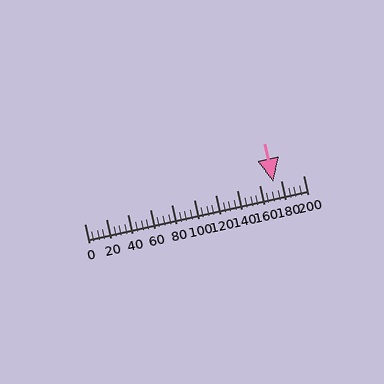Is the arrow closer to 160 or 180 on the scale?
The arrow is closer to 180.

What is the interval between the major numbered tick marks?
The major tick marks are spaced 20 units apart.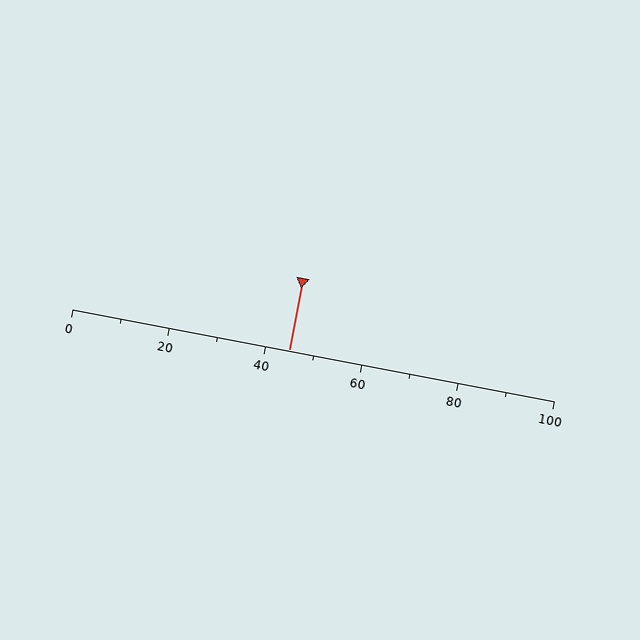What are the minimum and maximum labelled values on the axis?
The axis runs from 0 to 100.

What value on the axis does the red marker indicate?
The marker indicates approximately 45.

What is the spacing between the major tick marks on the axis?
The major ticks are spaced 20 apart.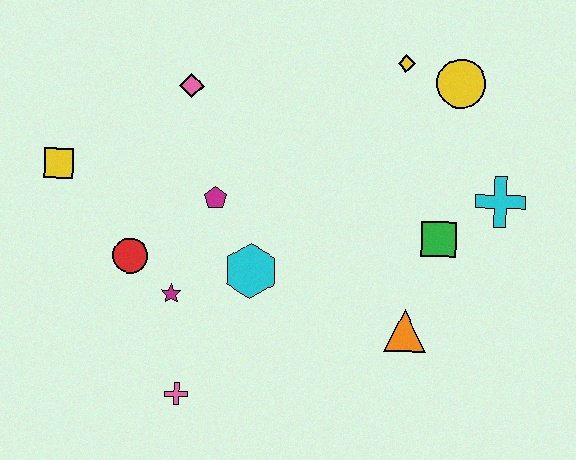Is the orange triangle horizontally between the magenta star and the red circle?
No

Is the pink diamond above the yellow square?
Yes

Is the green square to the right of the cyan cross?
No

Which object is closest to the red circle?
The magenta star is closest to the red circle.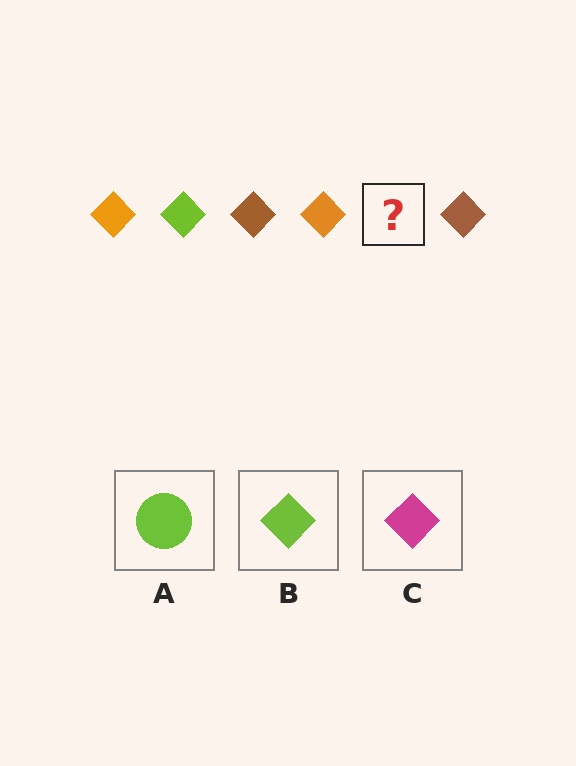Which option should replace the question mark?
Option B.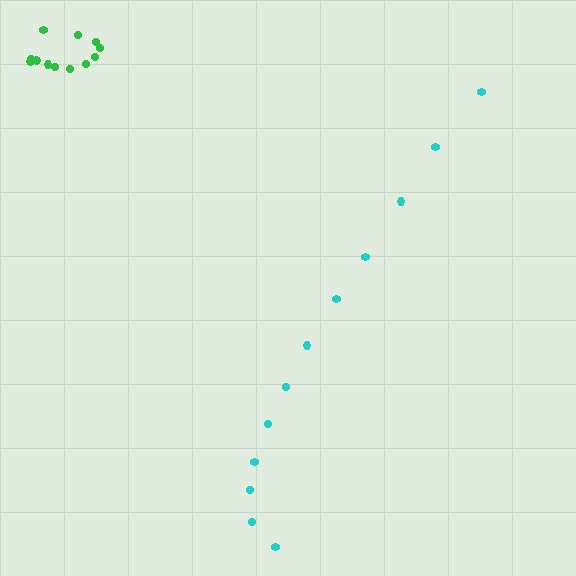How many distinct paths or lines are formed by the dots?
There are 2 distinct paths.